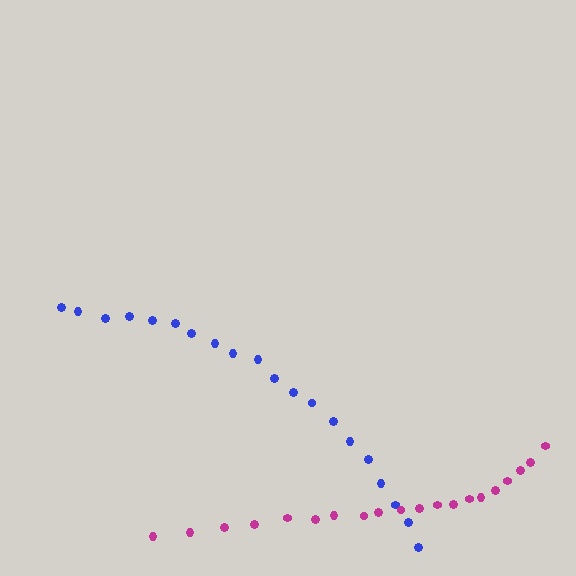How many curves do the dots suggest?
There are 2 distinct paths.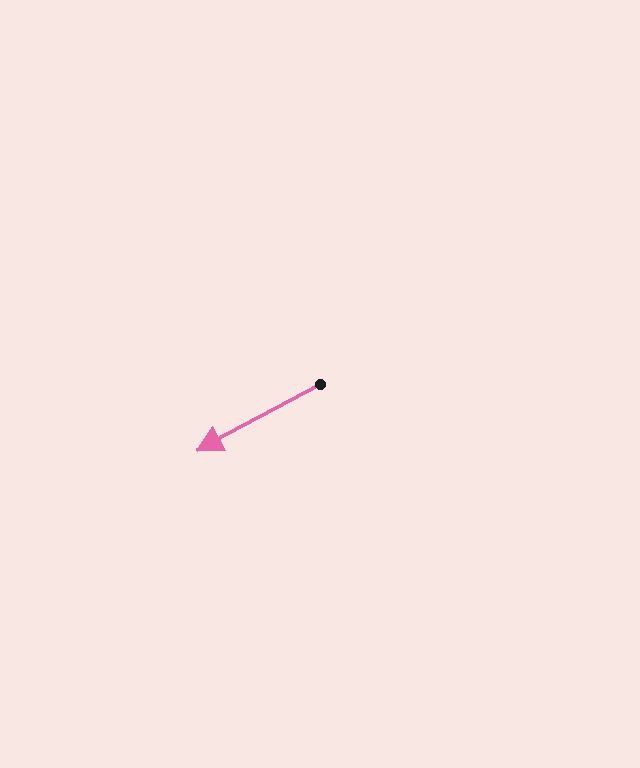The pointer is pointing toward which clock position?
Roughly 8 o'clock.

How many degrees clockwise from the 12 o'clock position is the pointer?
Approximately 242 degrees.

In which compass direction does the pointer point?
Southwest.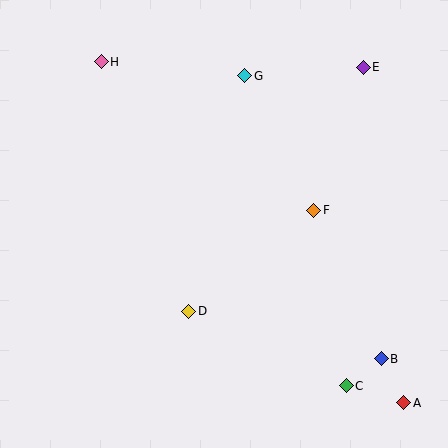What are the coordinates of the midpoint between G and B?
The midpoint between G and B is at (313, 217).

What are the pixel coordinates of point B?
Point B is at (381, 359).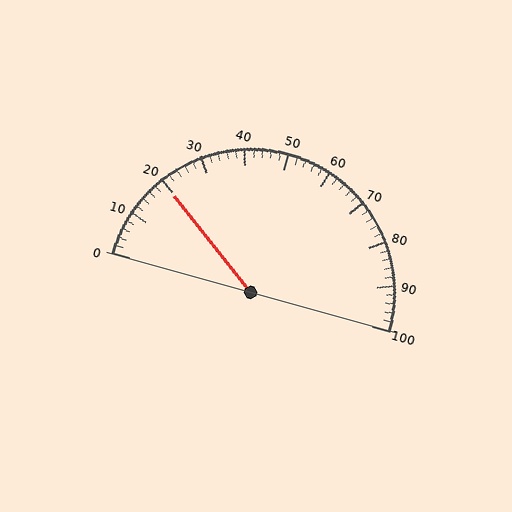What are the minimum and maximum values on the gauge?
The gauge ranges from 0 to 100.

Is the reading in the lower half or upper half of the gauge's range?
The reading is in the lower half of the range (0 to 100).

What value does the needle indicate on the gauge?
The needle indicates approximately 20.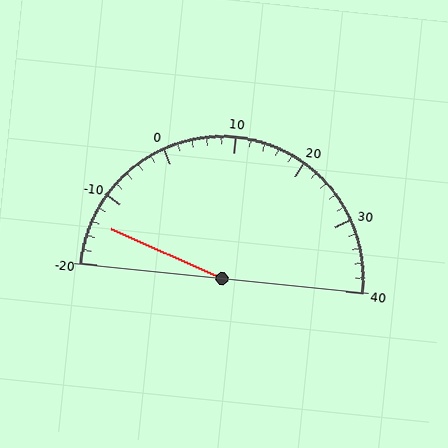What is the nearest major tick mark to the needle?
The nearest major tick mark is -10.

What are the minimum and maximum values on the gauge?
The gauge ranges from -20 to 40.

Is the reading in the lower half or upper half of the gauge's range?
The reading is in the lower half of the range (-20 to 40).